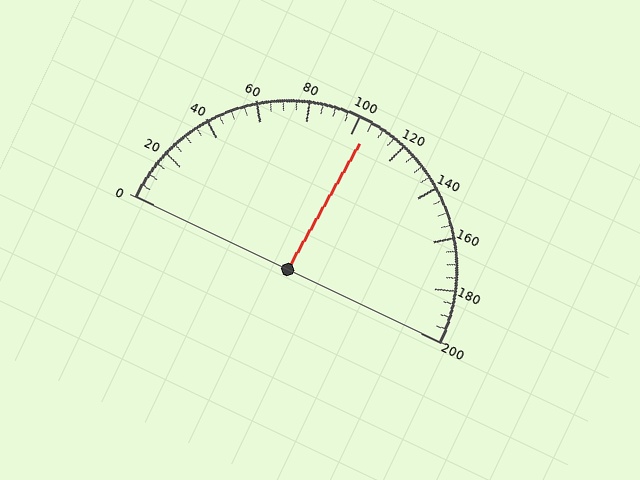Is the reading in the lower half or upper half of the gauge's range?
The reading is in the upper half of the range (0 to 200).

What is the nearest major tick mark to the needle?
The nearest major tick mark is 100.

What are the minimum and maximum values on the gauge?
The gauge ranges from 0 to 200.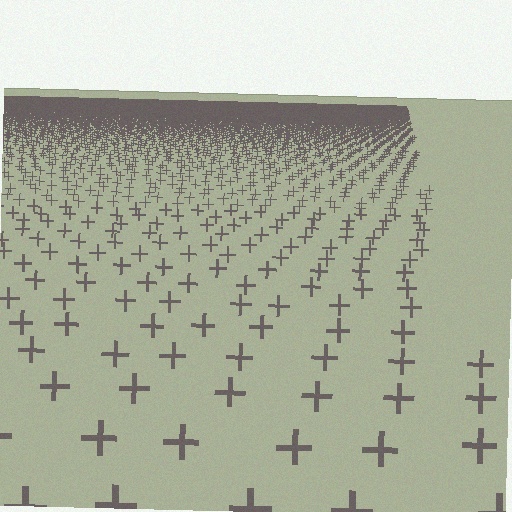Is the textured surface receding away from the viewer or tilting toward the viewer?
The surface is receding away from the viewer. Texture elements get smaller and denser toward the top.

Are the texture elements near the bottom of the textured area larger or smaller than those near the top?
Larger. Near the bottom, elements are closer to the viewer and appear at a bigger on-screen size.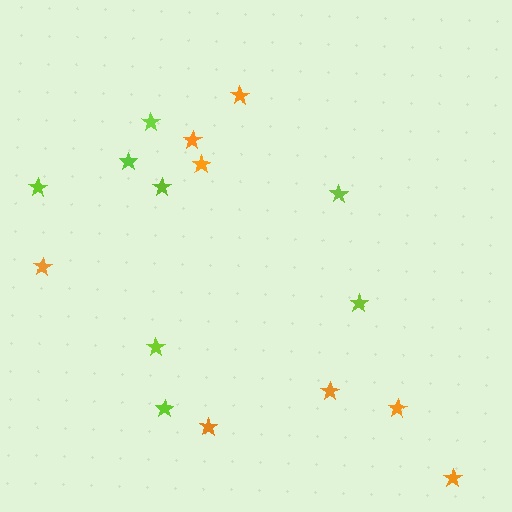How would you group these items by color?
There are 2 groups: one group of lime stars (8) and one group of orange stars (8).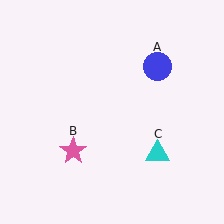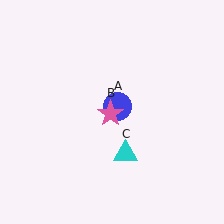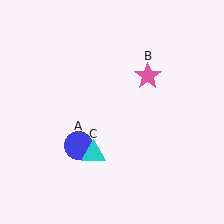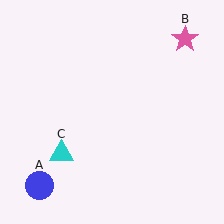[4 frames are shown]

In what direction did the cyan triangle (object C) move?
The cyan triangle (object C) moved left.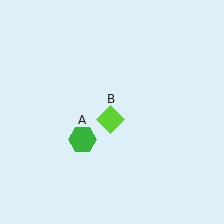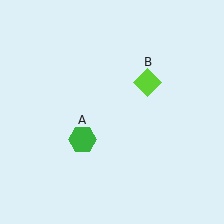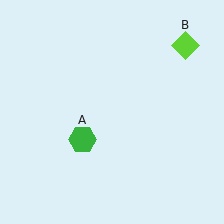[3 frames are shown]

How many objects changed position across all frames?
1 object changed position: lime diamond (object B).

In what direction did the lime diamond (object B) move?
The lime diamond (object B) moved up and to the right.